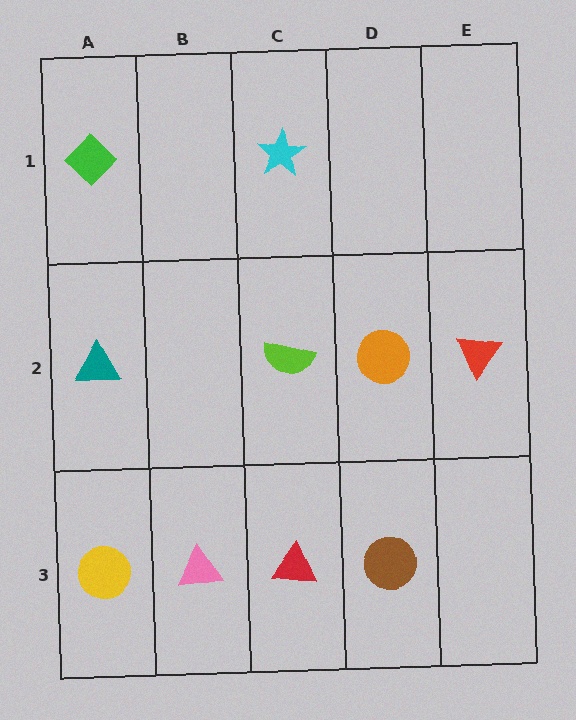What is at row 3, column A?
A yellow circle.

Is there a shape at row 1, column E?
No, that cell is empty.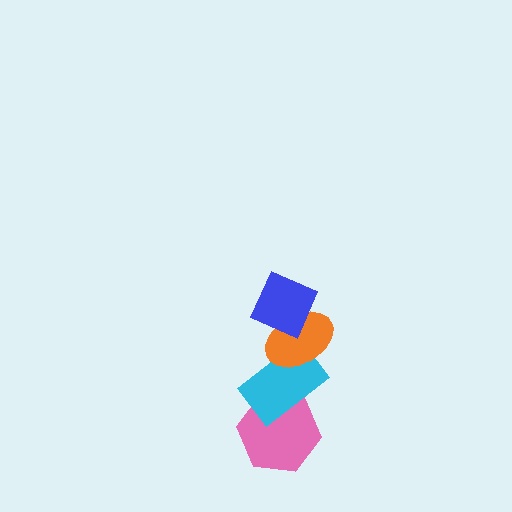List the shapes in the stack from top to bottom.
From top to bottom: the blue diamond, the orange ellipse, the cyan rectangle, the pink hexagon.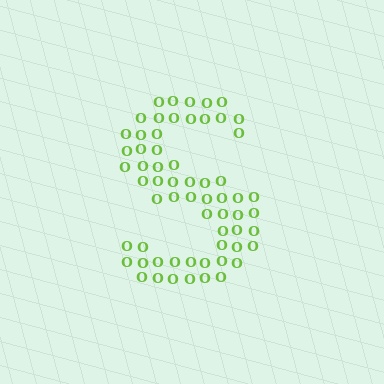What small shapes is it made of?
It is made of small letter O's.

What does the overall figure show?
The overall figure shows the letter S.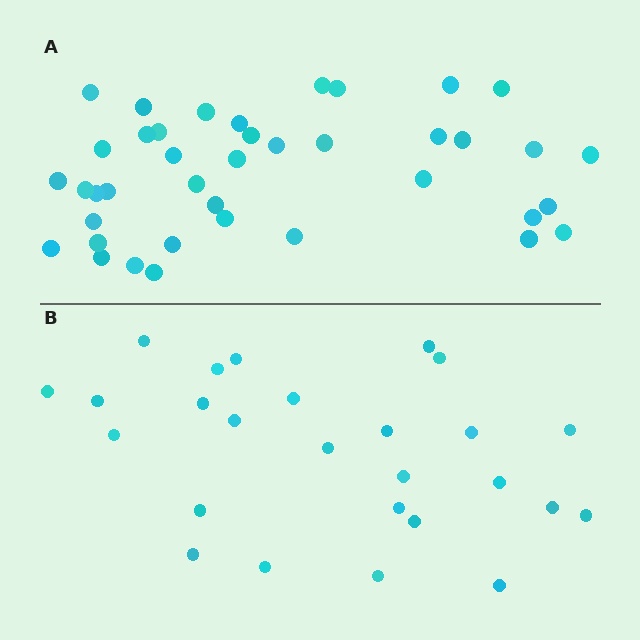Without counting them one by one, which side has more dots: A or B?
Region A (the top region) has more dots.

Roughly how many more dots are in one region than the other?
Region A has approximately 15 more dots than region B.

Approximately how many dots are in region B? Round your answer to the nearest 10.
About 30 dots. (The exact count is 26, which rounds to 30.)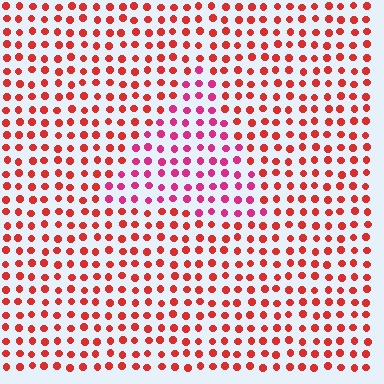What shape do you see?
I see a triangle.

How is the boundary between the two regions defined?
The boundary is defined purely by a slight shift in hue (about 32 degrees). Spacing, size, and orientation are identical on both sides.